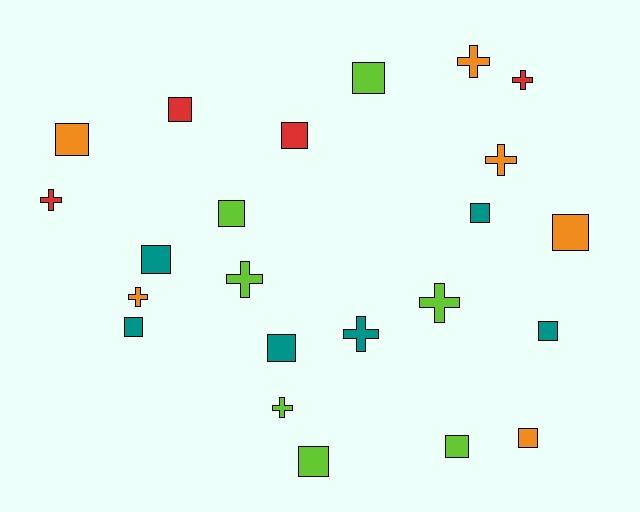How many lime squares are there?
There are 4 lime squares.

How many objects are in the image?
There are 23 objects.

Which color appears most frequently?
Lime, with 7 objects.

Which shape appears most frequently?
Square, with 14 objects.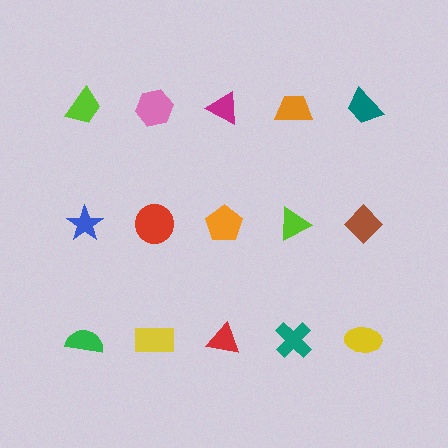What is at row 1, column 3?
A magenta triangle.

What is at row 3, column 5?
A yellow ellipse.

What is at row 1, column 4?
An orange trapezoid.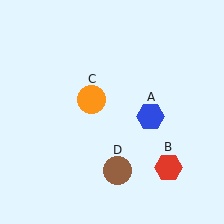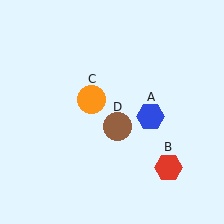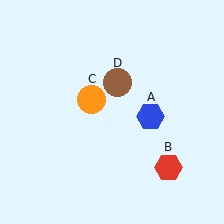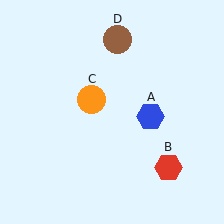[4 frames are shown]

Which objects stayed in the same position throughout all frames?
Blue hexagon (object A) and red hexagon (object B) and orange circle (object C) remained stationary.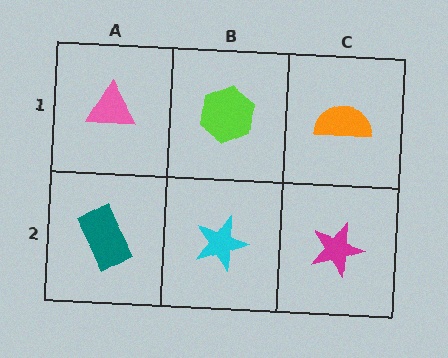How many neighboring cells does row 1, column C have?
2.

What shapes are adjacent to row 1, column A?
A teal rectangle (row 2, column A), a lime hexagon (row 1, column B).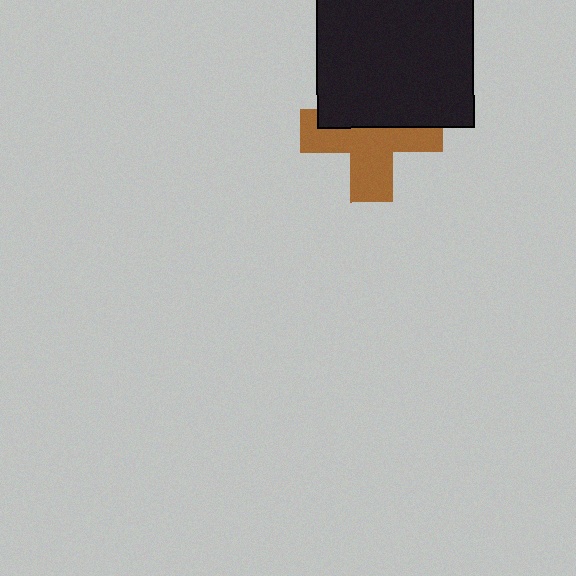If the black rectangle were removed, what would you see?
You would see the complete brown cross.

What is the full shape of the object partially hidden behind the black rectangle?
The partially hidden object is a brown cross.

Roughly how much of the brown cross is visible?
About half of it is visible (roughly 56%).